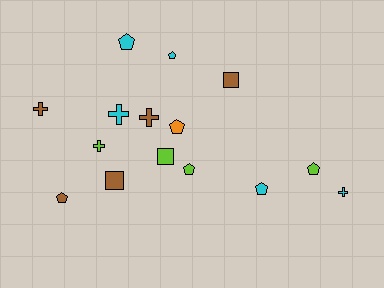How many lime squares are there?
There is 1 lime square.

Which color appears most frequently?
Brown, with 5 objects.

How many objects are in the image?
There are 15 objects.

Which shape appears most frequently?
Pentagon, with 7 objects.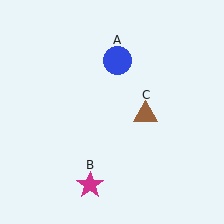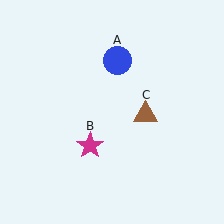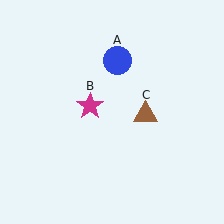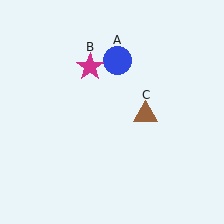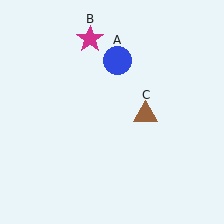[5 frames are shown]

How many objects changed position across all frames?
1 object changed position: magenta star (object B).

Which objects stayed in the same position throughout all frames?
Blue circle (object A) and brown triangle (object C) remained stationary.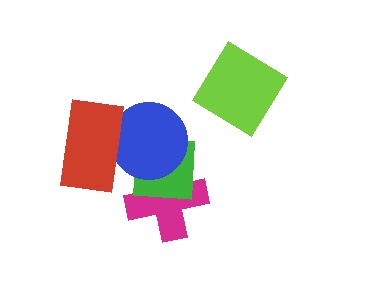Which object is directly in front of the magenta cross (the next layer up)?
The green square is directly in front of the magenta cross.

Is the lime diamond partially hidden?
No, no other shape covers it.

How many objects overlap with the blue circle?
3 objects overlap with the blue circle.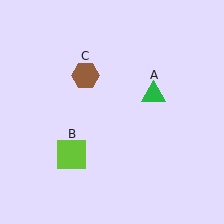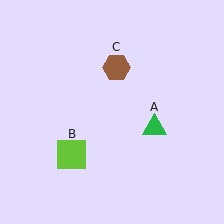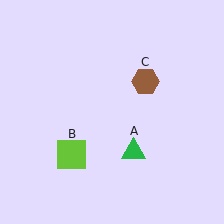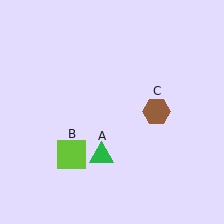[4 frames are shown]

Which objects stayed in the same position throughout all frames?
Lime square (object B) remained stationary.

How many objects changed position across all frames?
2 objects changed position: green triangle (object A), brown hexagon (object C).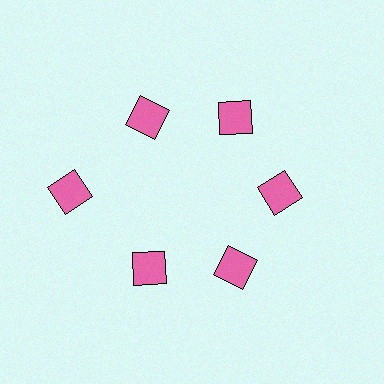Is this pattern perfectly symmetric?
No. The 6 pink diamonds are arranged in a ring, but one element near the 9 o'clock position is pushed outward from the center, breaking the 6-fold rotational symmetry.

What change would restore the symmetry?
The symmetry would be restored by moving it inward, back onto the ring so that all 6 diamonds sit at equal angles and equal distance from the center.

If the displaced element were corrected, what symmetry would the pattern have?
It would have 6-fold rotational symmetry — the pattern would map onto itself every 60 degrees.